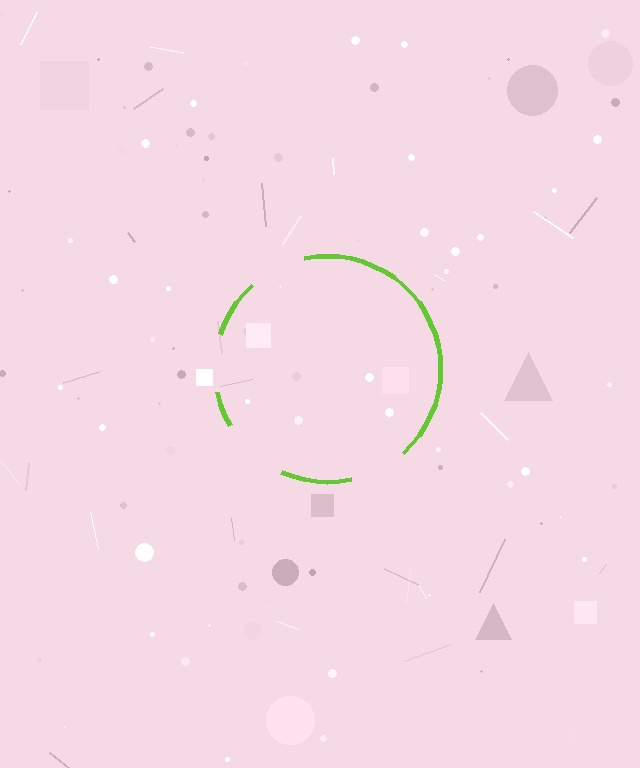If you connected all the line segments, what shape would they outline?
They would outline a circle.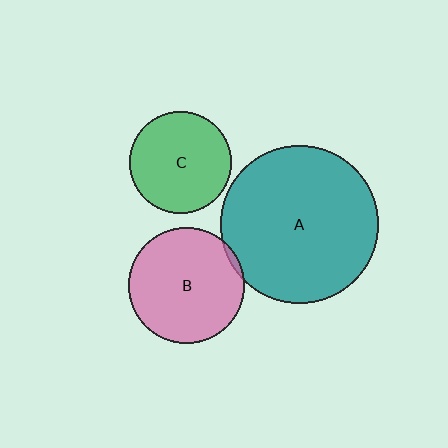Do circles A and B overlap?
Yes.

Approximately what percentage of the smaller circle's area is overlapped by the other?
Approximately 5%.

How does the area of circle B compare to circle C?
Approximately 1.3 times.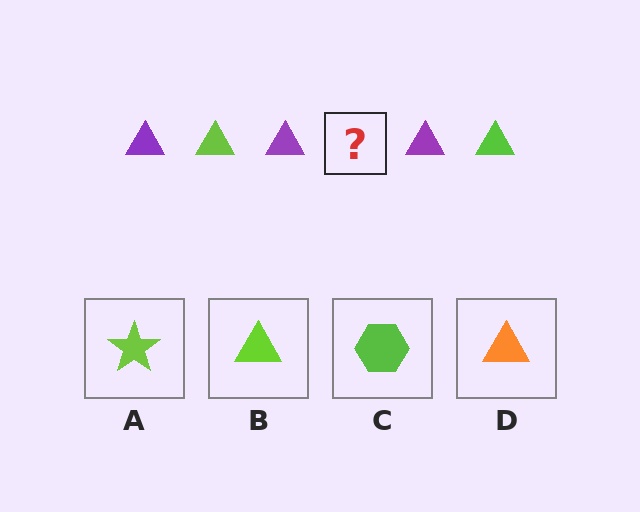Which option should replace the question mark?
Option B.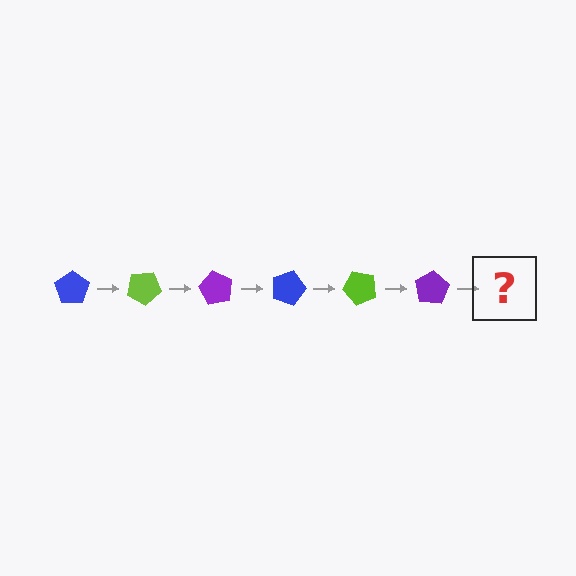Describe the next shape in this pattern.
It should be a blue pentagon, rotated 180 degrees from the start.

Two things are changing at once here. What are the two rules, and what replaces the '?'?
The two rules are that it rotates 30 degrees each step and the color cycles through blue, lime, and purple. The '?' should be a blue pentagon, rotated 180 degrees from the start.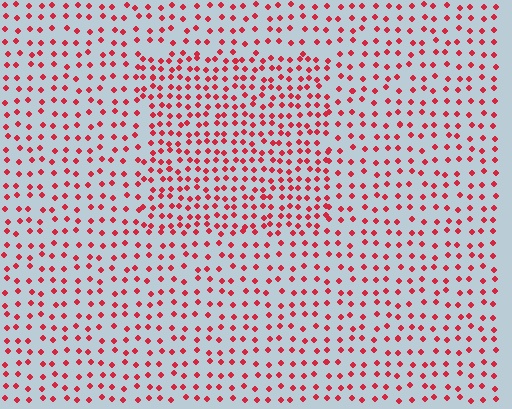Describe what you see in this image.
The image contains small red elements arranged at two different densities. A rectangle-shaped region is visible where the elements are more densely packed than the surrounding area.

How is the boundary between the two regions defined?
The boundary is defined by a change in element density (approximately 1.7x ratio). All elements are the same color, size, and shape.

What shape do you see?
I see a rectangle.